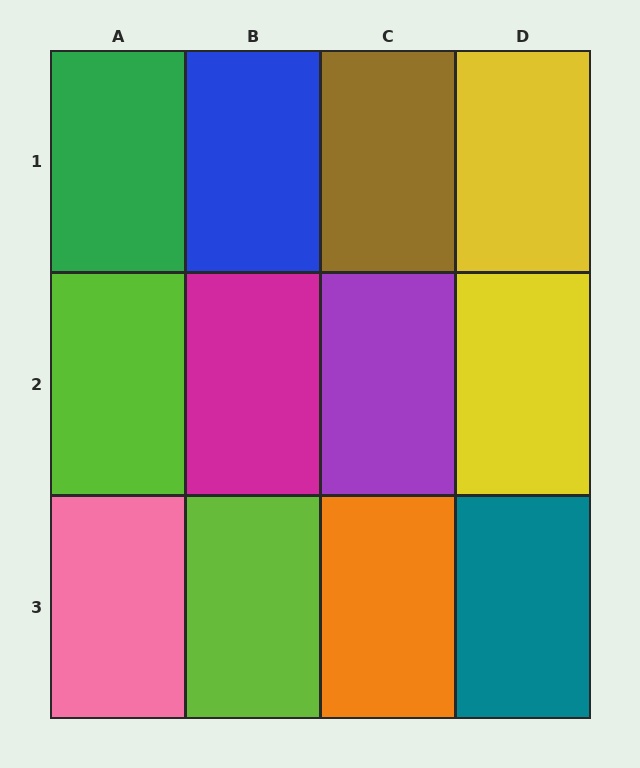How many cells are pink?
1 cell is pink.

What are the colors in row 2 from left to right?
Lime, magenta, purple, yellow.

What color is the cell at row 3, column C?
Orange.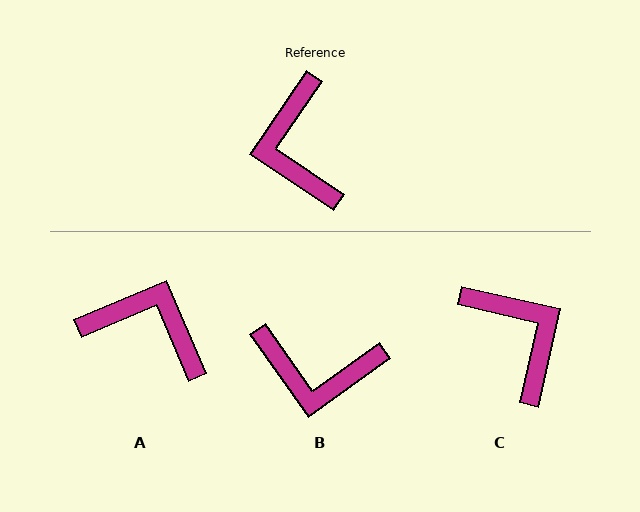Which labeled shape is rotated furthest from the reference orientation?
C, about 159 degrees away.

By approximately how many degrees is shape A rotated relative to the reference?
Approximately 123 degrees clockwise.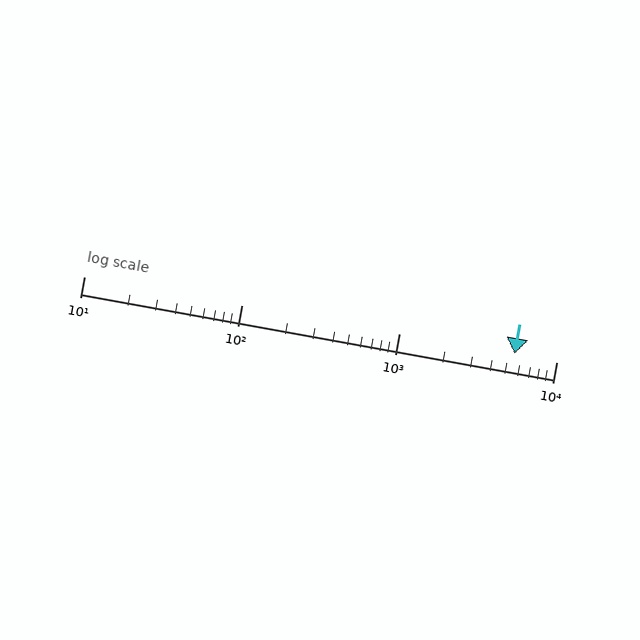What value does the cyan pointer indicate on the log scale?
The pointer indicates approximately 5400.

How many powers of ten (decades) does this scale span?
The scale spans 3 decades, from 10 to 10000.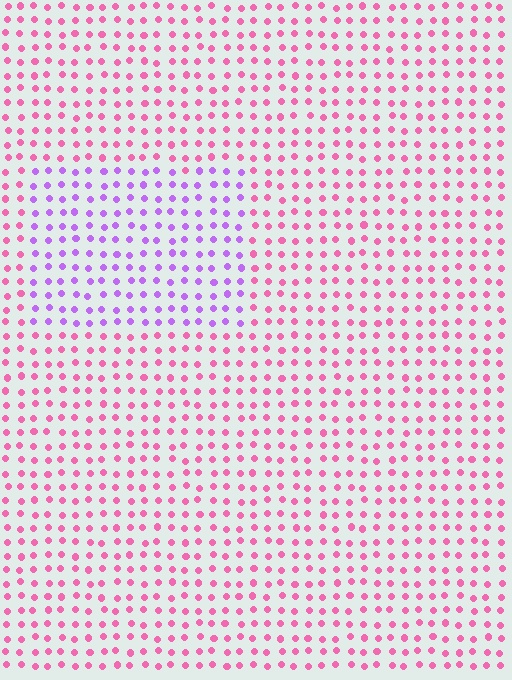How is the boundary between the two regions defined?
The boundary is defined purely by a slight shift in hue (about 50 degrees). Spacing, size, and orientation are identical on both sides.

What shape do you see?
I see a rectangle.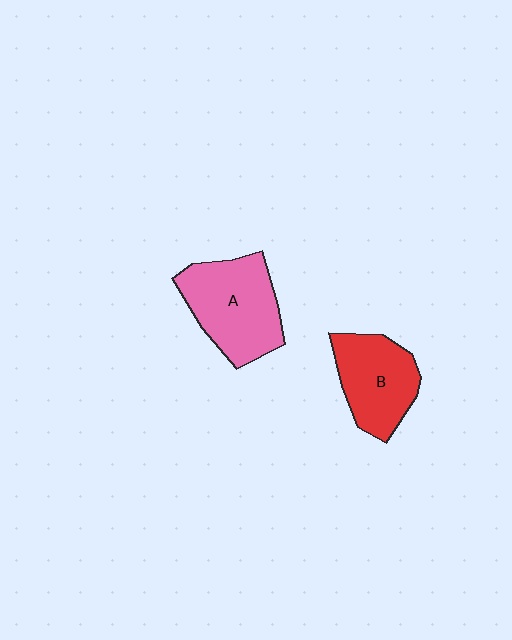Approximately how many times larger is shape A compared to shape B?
Approximately 1.2 times.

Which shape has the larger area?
Shape A (pink).